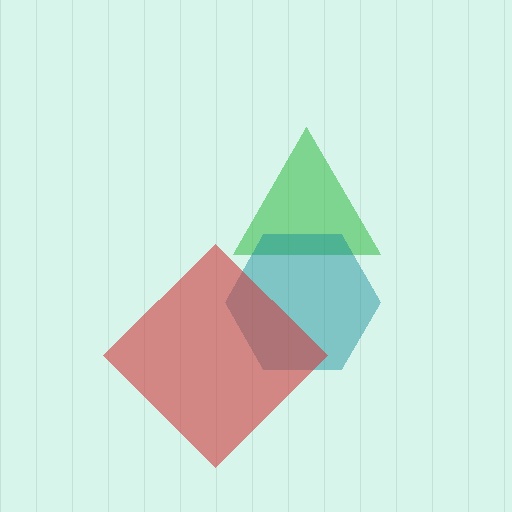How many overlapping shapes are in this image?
There are 3 overlapping shapes in the image.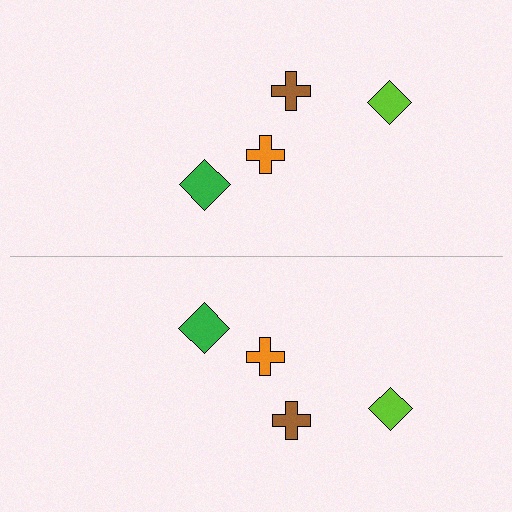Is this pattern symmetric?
Yes, this pattern has bilateral (reflection) symmetry.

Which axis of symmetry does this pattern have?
The pattern has a horizontal axis of symmetry running through the center of the image.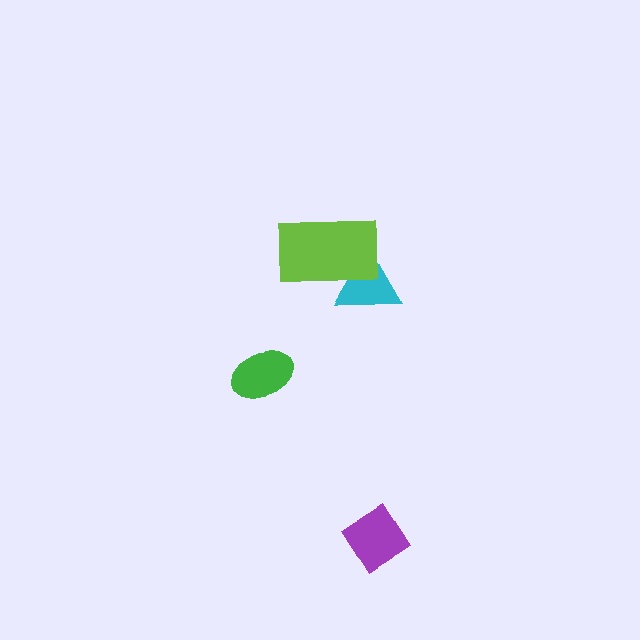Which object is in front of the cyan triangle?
The lime rectangle is in front of the cyan triangle.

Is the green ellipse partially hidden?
No, no other shape covers it.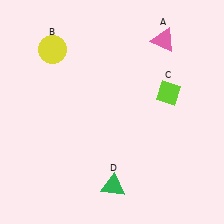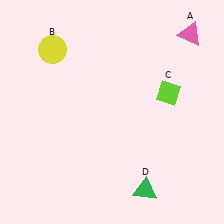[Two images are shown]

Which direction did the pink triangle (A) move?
The pink triangle (A) moved right.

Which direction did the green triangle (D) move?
The green triangle (D) moved right.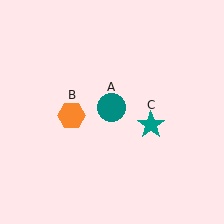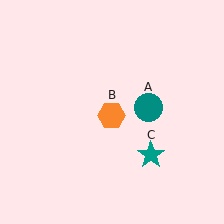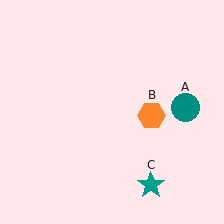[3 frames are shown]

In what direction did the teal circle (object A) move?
The teal circle (object A) moved right.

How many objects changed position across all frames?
3 objects changed position: teal circle (object A), orange hexagon (object B), teal star (object C).